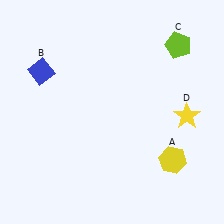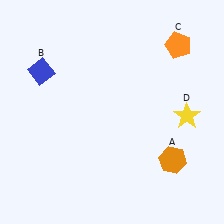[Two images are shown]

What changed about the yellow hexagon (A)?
In Image 1, A is yellow. In Image 2, it changed to orange.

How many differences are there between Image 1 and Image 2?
There are 2 differences between the two images.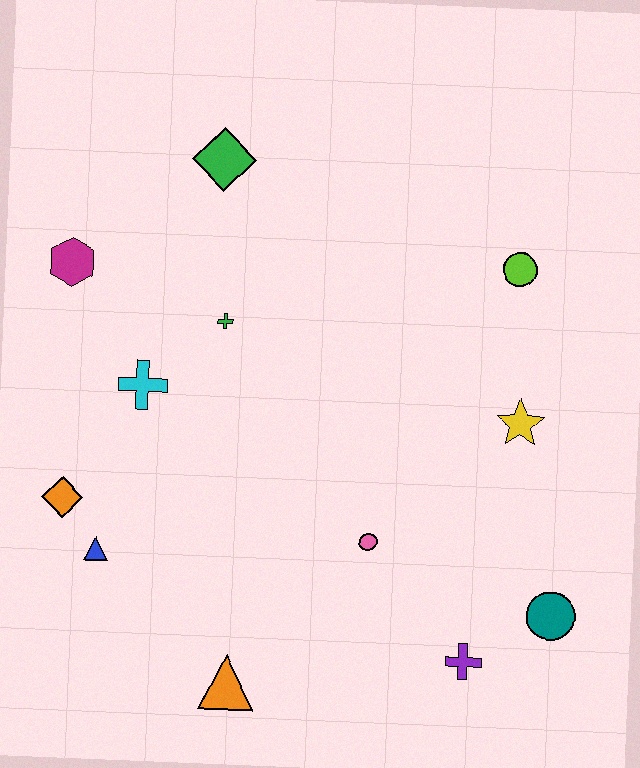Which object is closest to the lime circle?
The yellow star is closest to the lime circle.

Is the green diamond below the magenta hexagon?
No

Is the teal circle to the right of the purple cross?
Yes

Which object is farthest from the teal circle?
The magenta hexagon is farthest from the teal circle.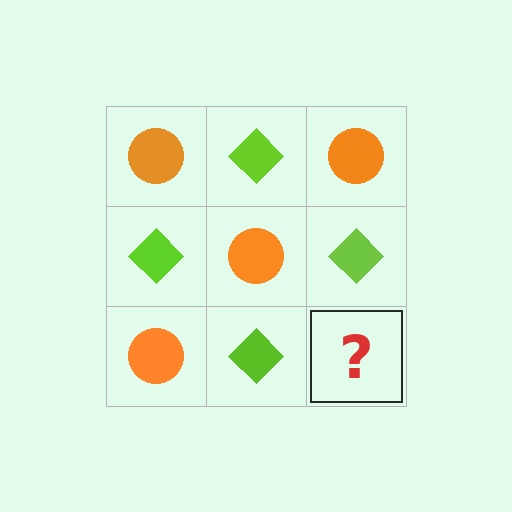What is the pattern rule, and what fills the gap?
The rule is that it alternates orange circle and lime diamond in a checkerboard pattern. The gap should be filled with an orange circle.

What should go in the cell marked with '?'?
The missing cell should contain an orange circle.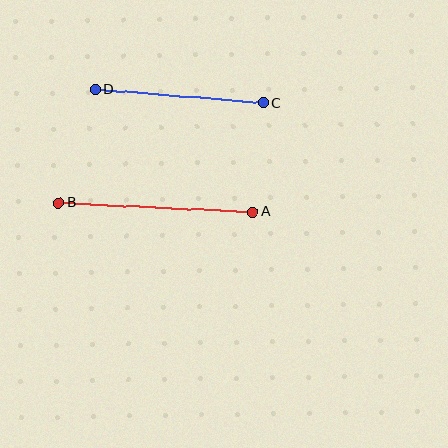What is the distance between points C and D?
The distance is approximately 169 pixels.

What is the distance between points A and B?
The distance is approximately 194 pixels.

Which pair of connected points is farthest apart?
Points A and B are farthest apart.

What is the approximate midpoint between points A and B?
The midpoint is at approximately (156, 207) pixels.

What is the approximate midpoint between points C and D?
The midpoint is at approximately (179, 96) pixels.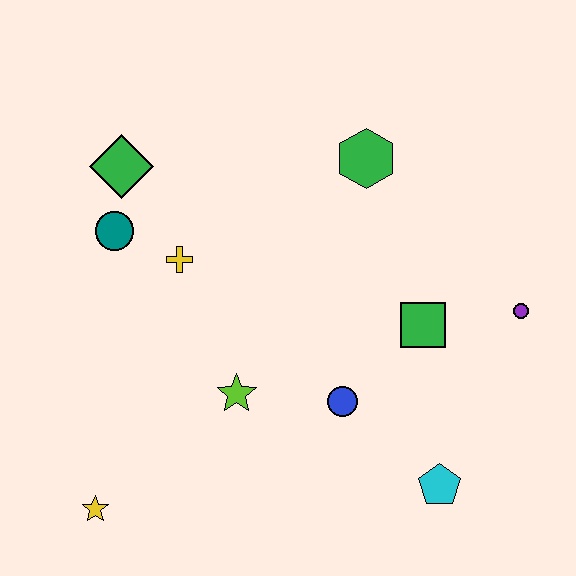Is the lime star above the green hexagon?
No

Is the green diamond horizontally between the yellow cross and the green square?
No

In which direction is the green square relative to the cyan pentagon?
The green square is above the cyan pentagon.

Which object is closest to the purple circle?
The green square is closest to the purple circle.